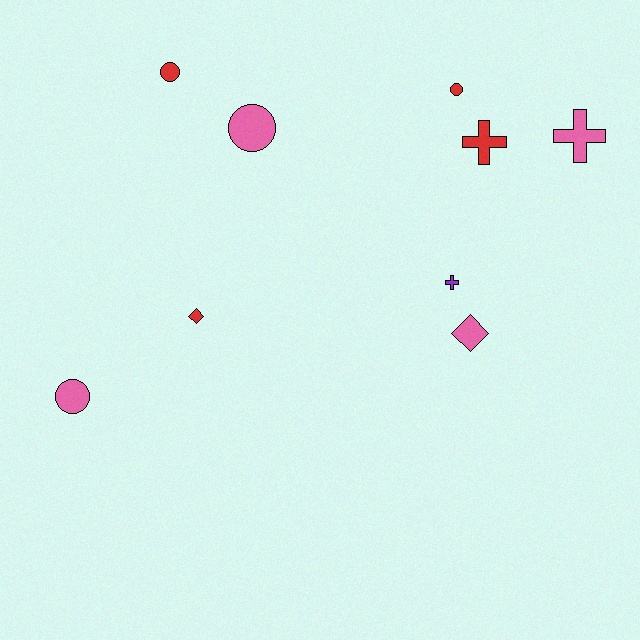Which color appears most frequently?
Red, with 4 objects.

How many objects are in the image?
There are 9 objects.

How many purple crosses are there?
There is 1 purple cross.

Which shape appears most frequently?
Circle, with 4 objects.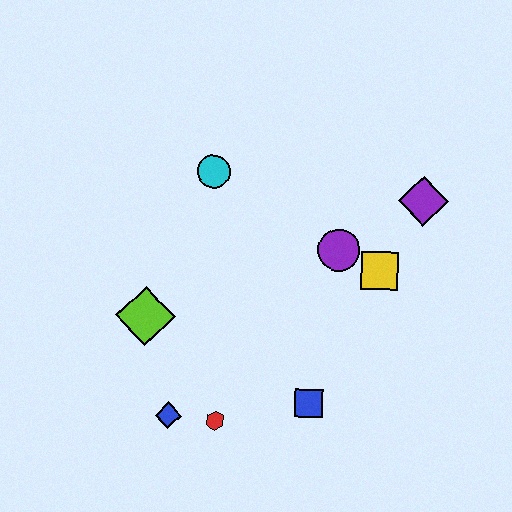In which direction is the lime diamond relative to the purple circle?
The lime diamond is to the left of the purple circle.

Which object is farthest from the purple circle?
The blue diamond is farthest from the purple circle.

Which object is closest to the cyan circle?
The purple circle is closest to the cyan circle.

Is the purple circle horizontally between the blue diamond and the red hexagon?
No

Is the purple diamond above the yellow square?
Yes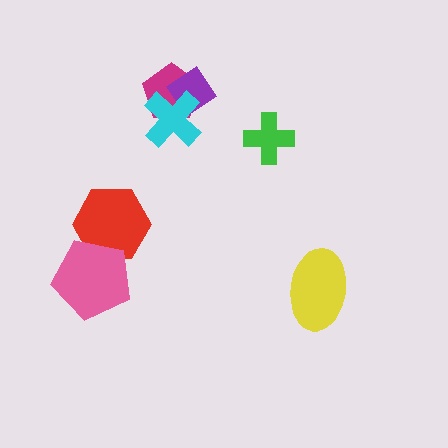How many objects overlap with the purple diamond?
2 objects overlap with the purple diamond.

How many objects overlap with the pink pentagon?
1 object overlaps with the pink pentagon.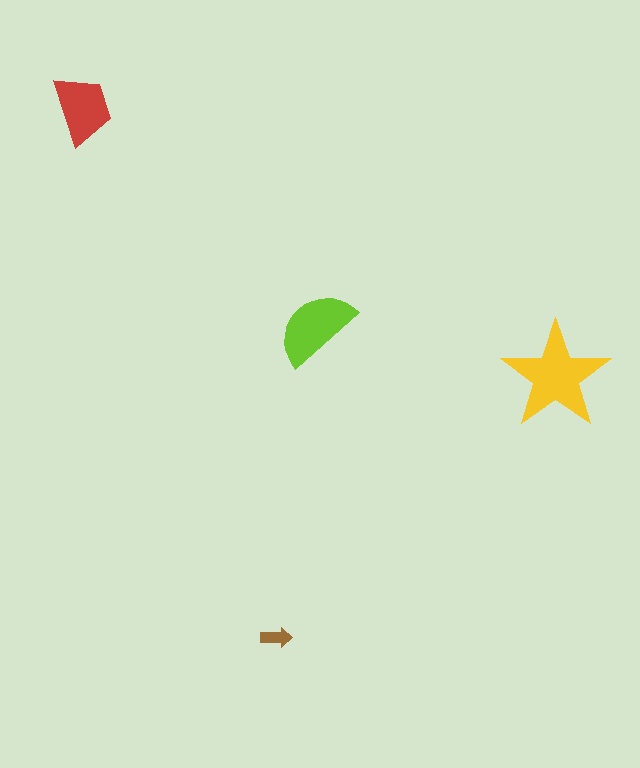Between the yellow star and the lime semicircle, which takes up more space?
The yellow star.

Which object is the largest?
The yellow star.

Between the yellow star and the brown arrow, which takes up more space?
The yellow star.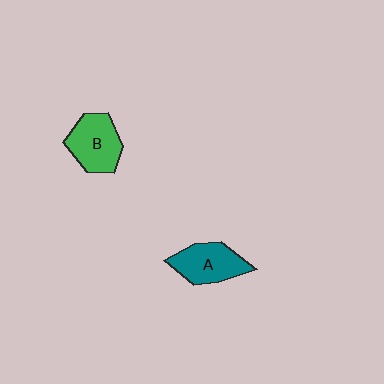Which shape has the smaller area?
Shape A (teal).